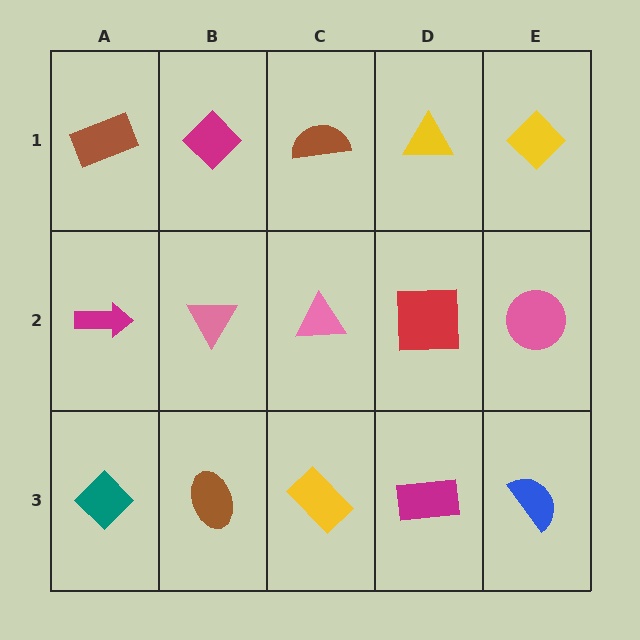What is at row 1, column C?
A brown semicircle.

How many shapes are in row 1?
5 shapes.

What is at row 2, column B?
A pink triangle.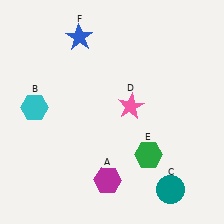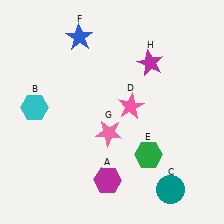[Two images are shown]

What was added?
A pink star (G), a magenta star (H) were added in Image 2.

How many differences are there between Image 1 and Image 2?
There are 2 differences between the two images.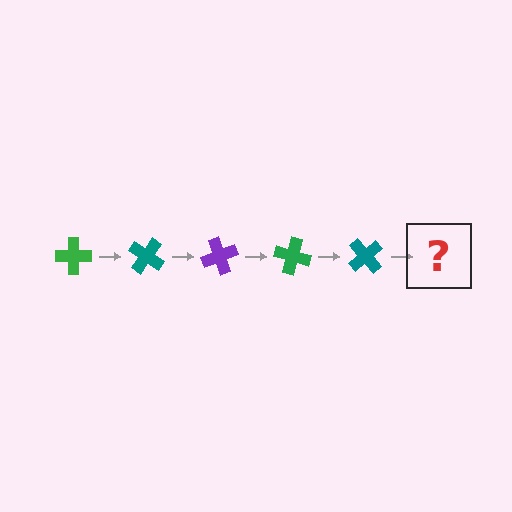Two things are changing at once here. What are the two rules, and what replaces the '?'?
The two rules are that it rotates 35 degrees each step and the color cycles through green, teal, and purple. The '?' should be a purple cross, rotated 175 degrees from the start.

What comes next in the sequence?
The next element should be a purple cross, rotated 175 degrees from the start.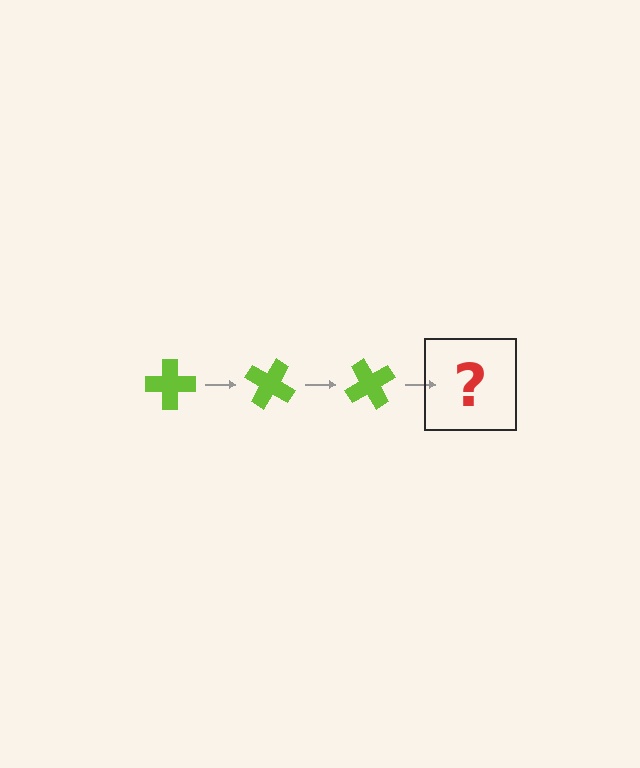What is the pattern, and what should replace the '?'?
The pattern is that the cross rotates 30 degrees each step. The '?' should be a lime cross rotated 90 degrees.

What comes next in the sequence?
The next element should be a lime cross rotated 90 degrees.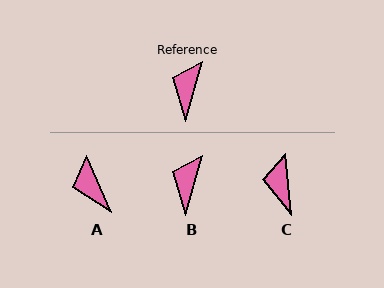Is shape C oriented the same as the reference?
No, it is off by about 22 degrees.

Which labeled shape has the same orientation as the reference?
B.